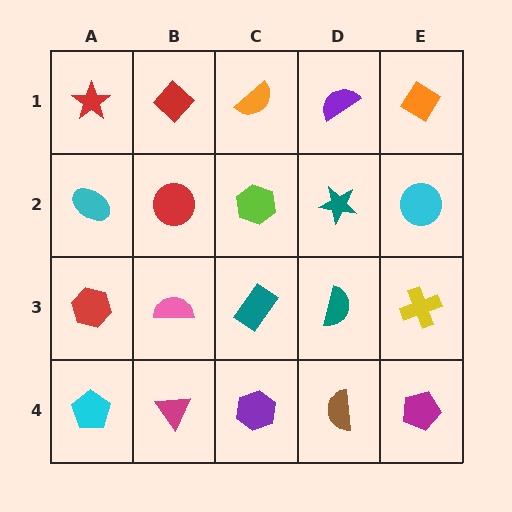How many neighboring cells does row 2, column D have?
4.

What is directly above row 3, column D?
A teal star.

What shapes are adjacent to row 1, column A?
A cyan ellipse (row 2, column A), a red diamond (row 1, column B).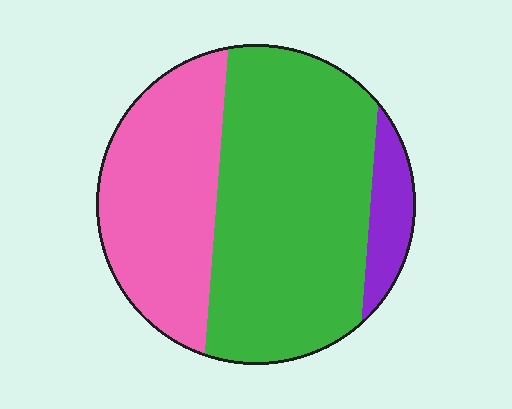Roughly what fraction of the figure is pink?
Pink takes up about one third (1/3) of the figure.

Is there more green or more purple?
Green.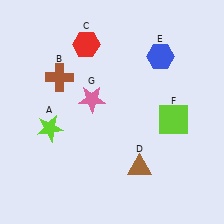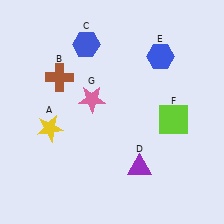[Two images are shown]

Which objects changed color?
A changed from lime to yellow. C changed from red to blue. D changed from brown to purple.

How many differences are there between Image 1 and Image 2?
There are 3 differences between the two images.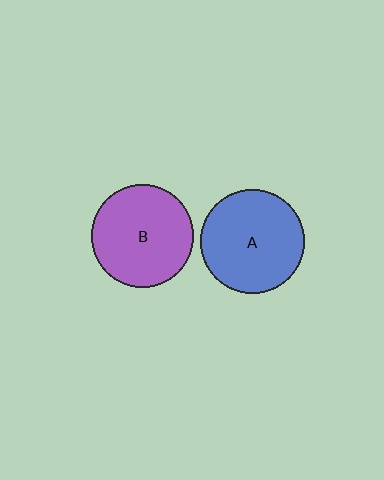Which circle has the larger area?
Circle A (blue).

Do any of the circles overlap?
No, none of the circles overlap.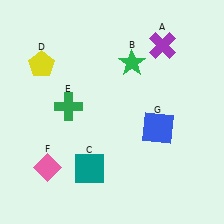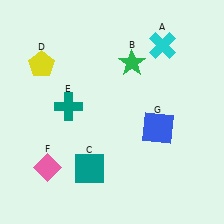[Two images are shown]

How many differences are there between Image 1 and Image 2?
There are 2 differences between the two images.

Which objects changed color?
A changed from purple to cyan. E changed from green to teal.